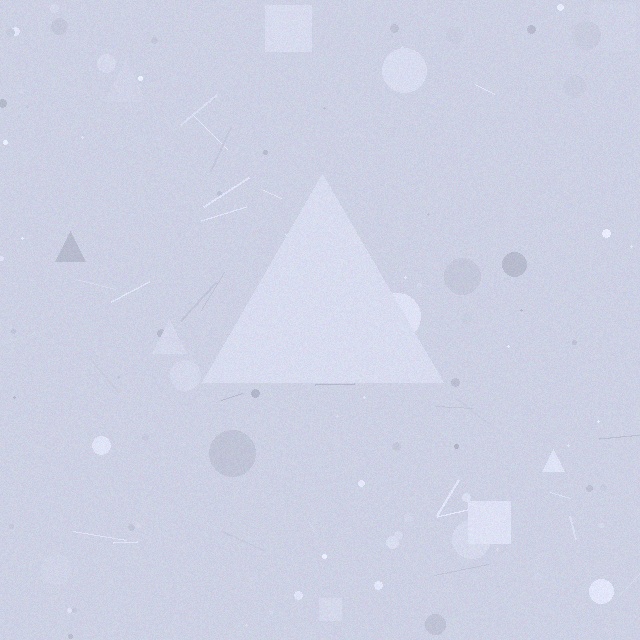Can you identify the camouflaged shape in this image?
The camouflaged shape is a triangle.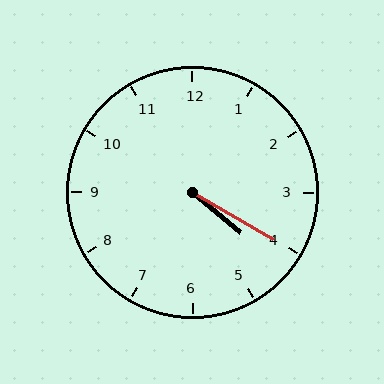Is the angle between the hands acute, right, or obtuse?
It is acute.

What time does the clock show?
4:20.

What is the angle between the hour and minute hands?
Approximately 10 degrees.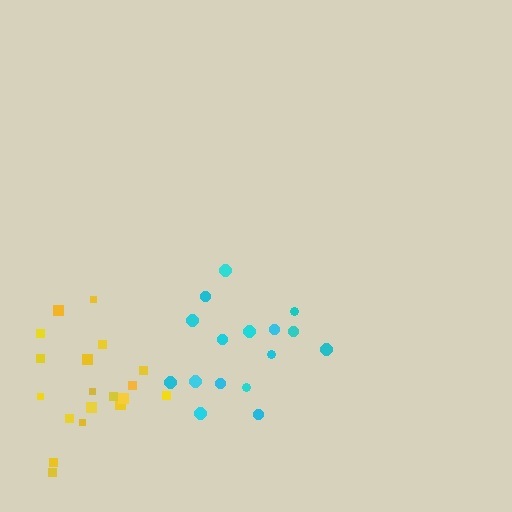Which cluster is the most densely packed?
Yellow.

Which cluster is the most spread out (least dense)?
Cyan.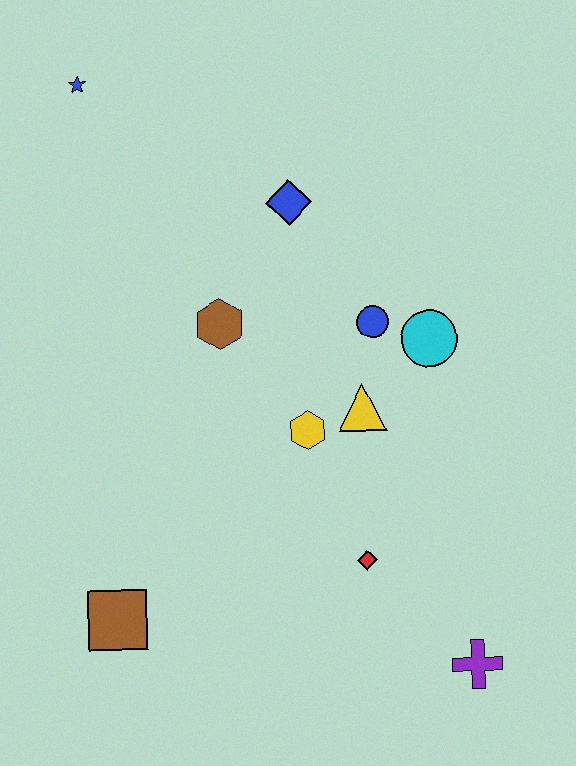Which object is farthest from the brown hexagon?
The purple cross is farthest from the brown hexagon.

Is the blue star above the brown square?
Yes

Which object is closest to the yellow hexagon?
The yellow triangle is closest to the yellow hexagon.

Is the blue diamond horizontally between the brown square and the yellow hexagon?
Yes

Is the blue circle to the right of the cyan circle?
No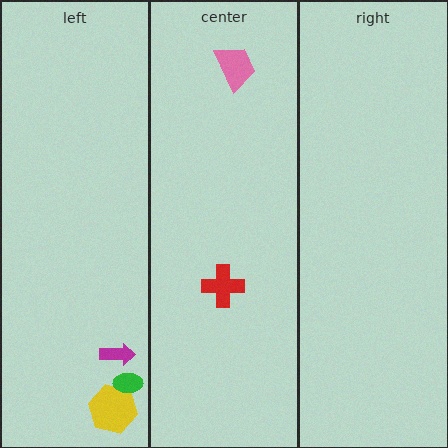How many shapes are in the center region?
2.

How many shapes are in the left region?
3.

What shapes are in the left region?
The yellow hexagon, the magenta arrow, the green ellipse.